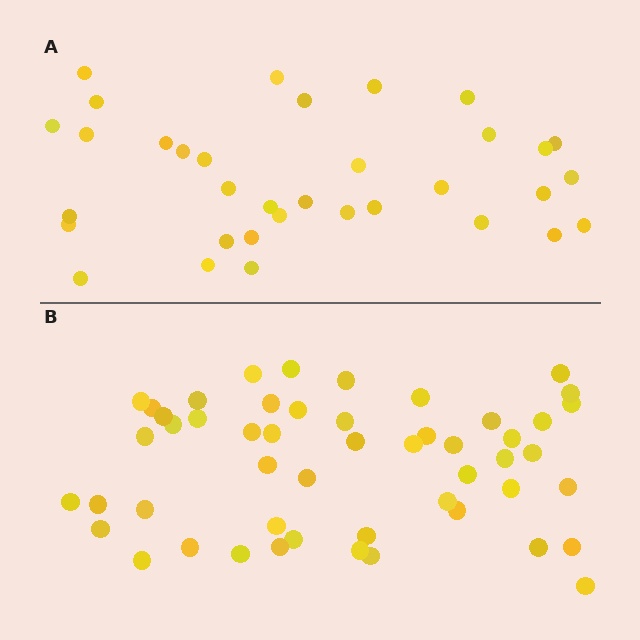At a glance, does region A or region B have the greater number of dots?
Region B (the bottom region) has more dots.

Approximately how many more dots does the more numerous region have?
Region B has approximately 15 more dots than region A.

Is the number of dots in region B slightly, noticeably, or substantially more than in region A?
Region B has substantially more. The ratio is roughly 1.5 to 1.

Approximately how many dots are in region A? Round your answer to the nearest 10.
About 30 dots. (The exact count is 34, which rounds to 30.)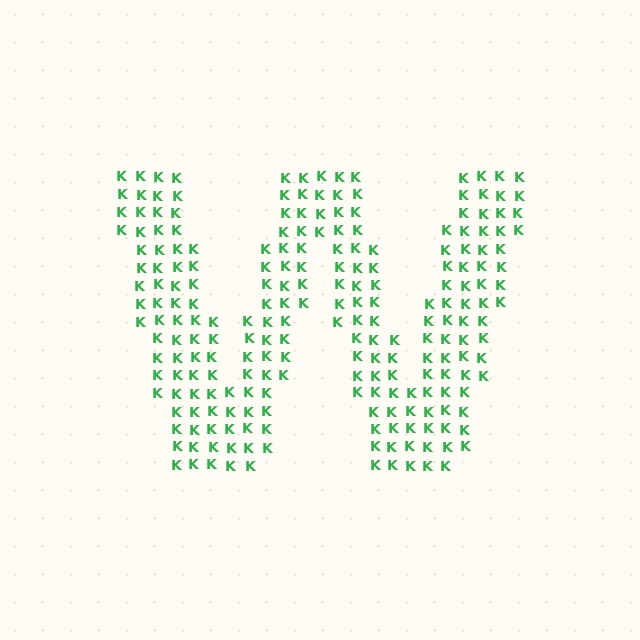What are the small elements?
The small elements are letter K's.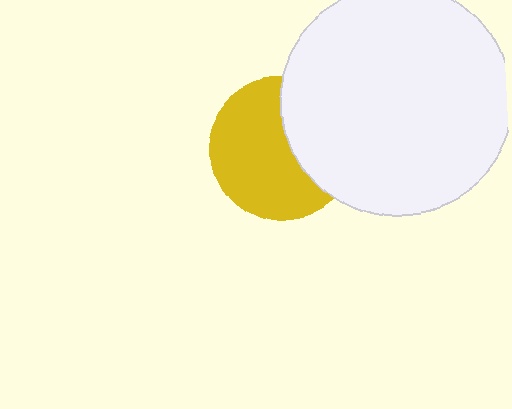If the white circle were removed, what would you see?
You would see the complete yellow circle.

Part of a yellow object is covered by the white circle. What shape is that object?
It is a circle.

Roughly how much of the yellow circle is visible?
About half of it is visible (roughly 63%).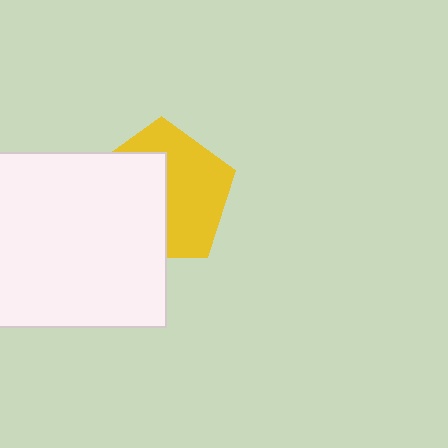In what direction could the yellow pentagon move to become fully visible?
The yellow pentagon could move right. That would shift it out from behind the white rectangle entirely.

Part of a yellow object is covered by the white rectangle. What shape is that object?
It is a pentagon.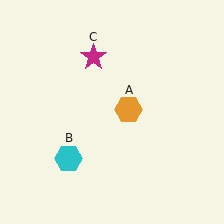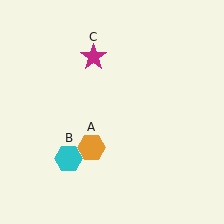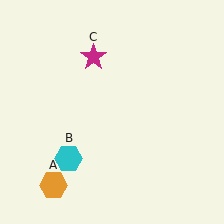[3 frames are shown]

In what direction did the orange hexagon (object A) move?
The orange hexagon (object A) moved down and to the left.